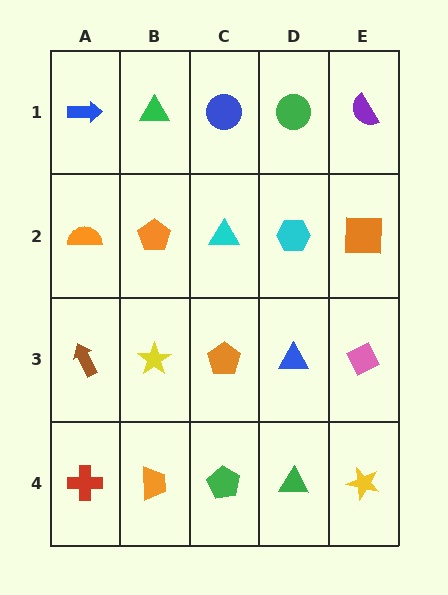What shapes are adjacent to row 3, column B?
An orange pentagon (row 2, column B), an orange trapezoid (row 4, column B), a brown arrow (row 3, column A), an orange pentagon (row 3, column C).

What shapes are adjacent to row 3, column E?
An orange square (row 2, column E), a yellow star (row 4, column E), a blue triangle (row 3, column D).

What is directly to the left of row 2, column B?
An orange semicircle.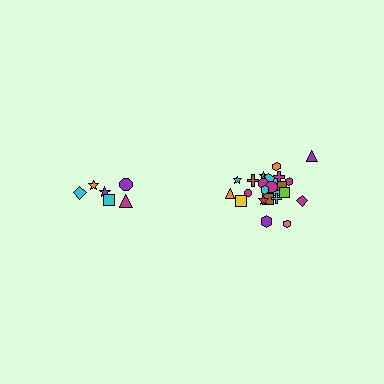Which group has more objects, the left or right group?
The right group.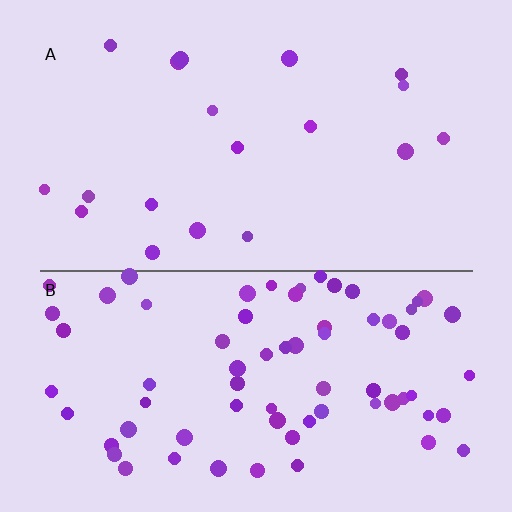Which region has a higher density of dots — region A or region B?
B (the bottom).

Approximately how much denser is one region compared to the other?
Approximately 3.8× — region B over region A.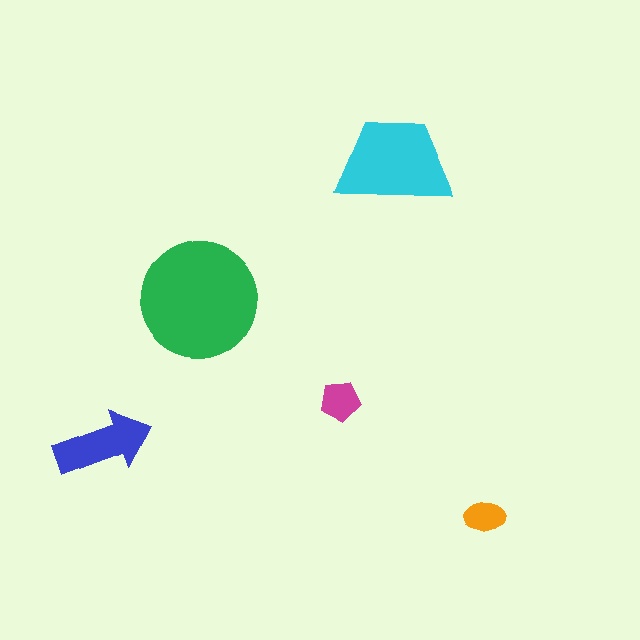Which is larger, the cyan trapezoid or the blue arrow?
The cyan trapezoid.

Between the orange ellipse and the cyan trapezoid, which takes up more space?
The cyan trapezoid.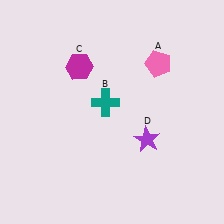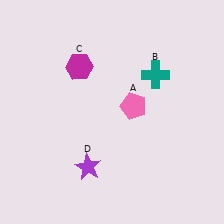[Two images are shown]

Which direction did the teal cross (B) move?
The teal cross (B) moved right.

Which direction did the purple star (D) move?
The purple star (D) moved left.